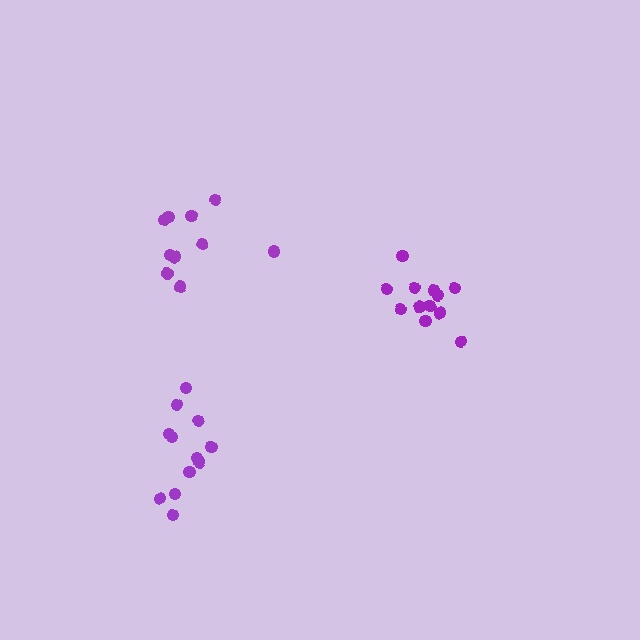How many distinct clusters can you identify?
There are 3 distinct clusters.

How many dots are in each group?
Group 1: 10 dots, Group 2: 12 dots, Group 3: 12 dots (34 total).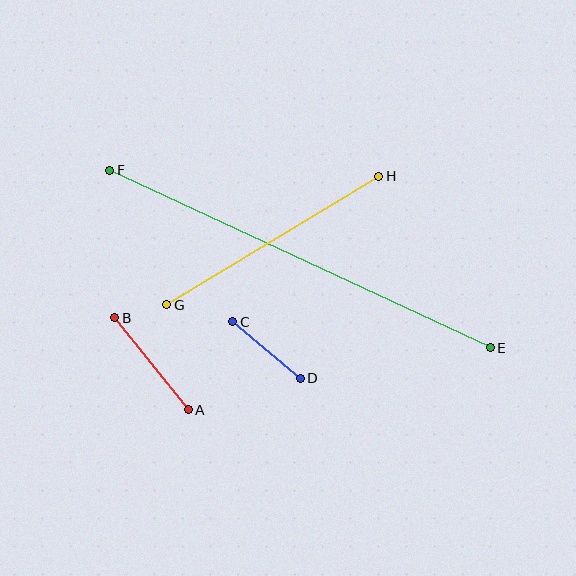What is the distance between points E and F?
The distance is approximately 420 pixels.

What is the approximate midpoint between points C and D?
The midpoint is at approximately (267, 350) pixels.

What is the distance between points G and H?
The distance is approximately 248 pixels.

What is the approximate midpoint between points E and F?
The midpoint is at approximately (300, 259) pixels.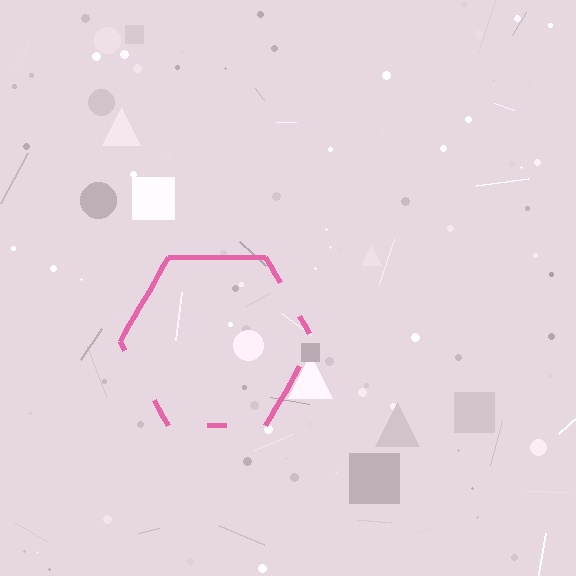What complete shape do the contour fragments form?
The contour fragments form a hexagon.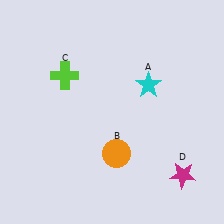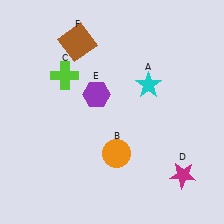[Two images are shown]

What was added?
A purple hexagon (E), a brown square (F) were added in Image 2.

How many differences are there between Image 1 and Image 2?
There are 2 differences between the two images.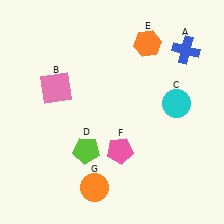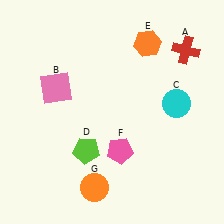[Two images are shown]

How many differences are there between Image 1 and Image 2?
There is 1 difference between the two images.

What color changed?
The cross (A) changed from blue in Image 1 to red in Image 2.